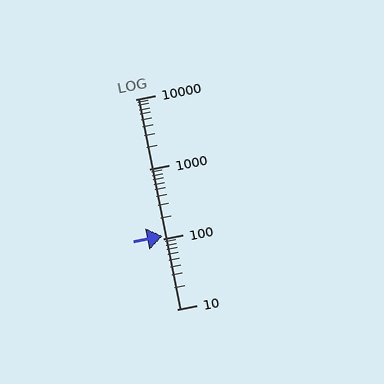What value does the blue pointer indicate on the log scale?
The pointer indicates approximately 110.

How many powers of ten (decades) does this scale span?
The scale spans 3 decades, from 10 to 10000.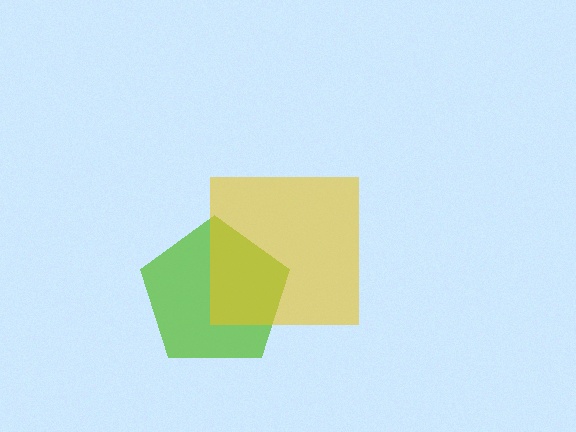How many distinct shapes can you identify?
There are 2 distinct shapes: a lime pentagon, a yellow square.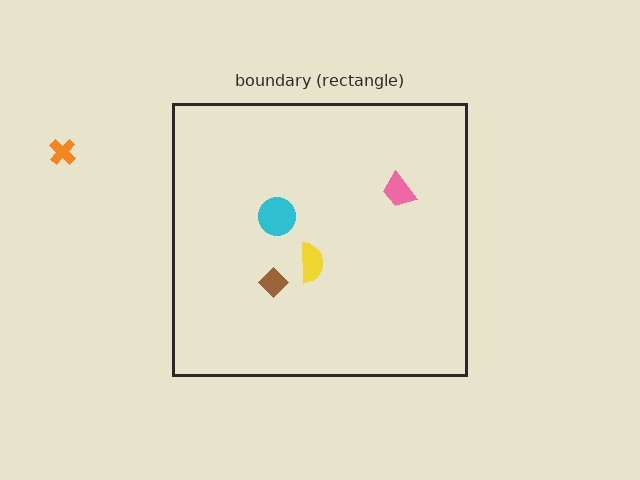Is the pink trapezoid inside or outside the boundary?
Inside.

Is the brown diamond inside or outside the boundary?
Inside.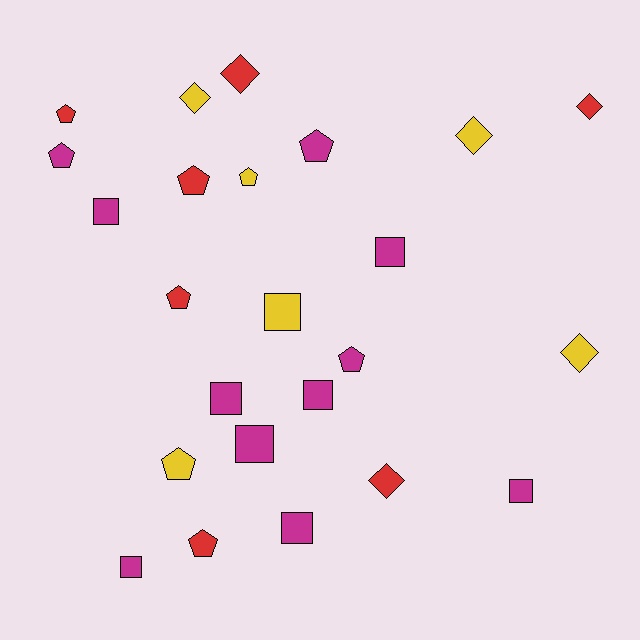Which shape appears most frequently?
Pentagon, with 9 objects.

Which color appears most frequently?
Magenta, with 11 objects.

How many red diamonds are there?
There are 3 red diamonds.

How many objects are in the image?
There are 24 objects.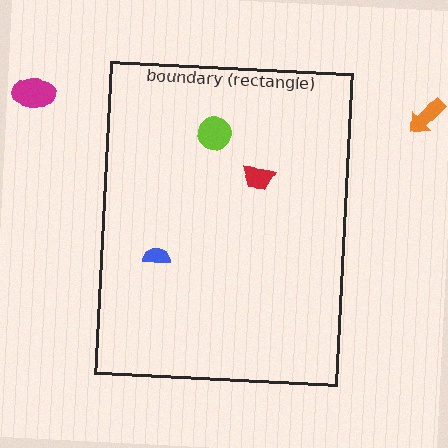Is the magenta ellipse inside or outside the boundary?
Outside.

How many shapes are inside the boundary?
3 inside, 2 outside.